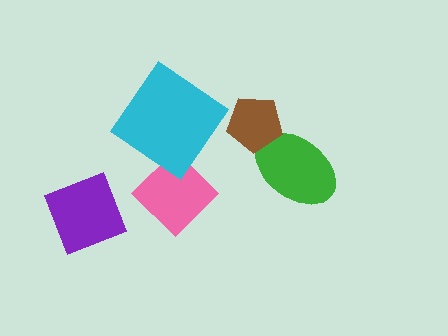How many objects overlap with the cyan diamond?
1 object overlaps with the cyan diamond.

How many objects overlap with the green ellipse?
1 object overlaps with the green ellipse.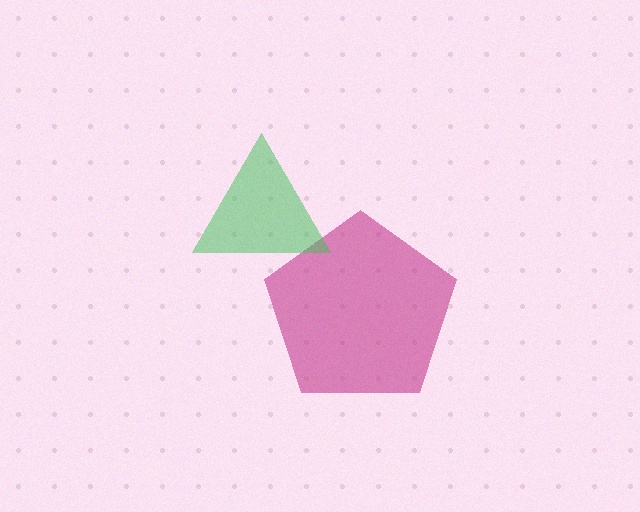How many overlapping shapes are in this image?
There are 2 overlapping shapes in the image.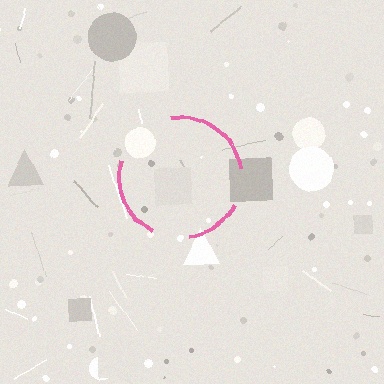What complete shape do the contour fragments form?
The contour fragments form a circle.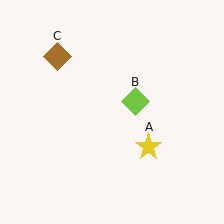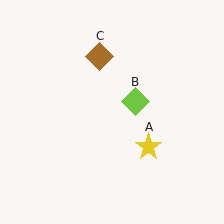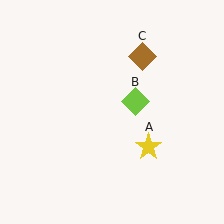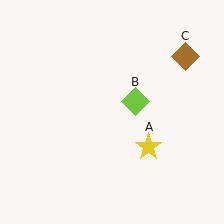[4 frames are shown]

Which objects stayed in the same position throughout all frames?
Yellow star (object A) and lime diamond (object B) remained stationary.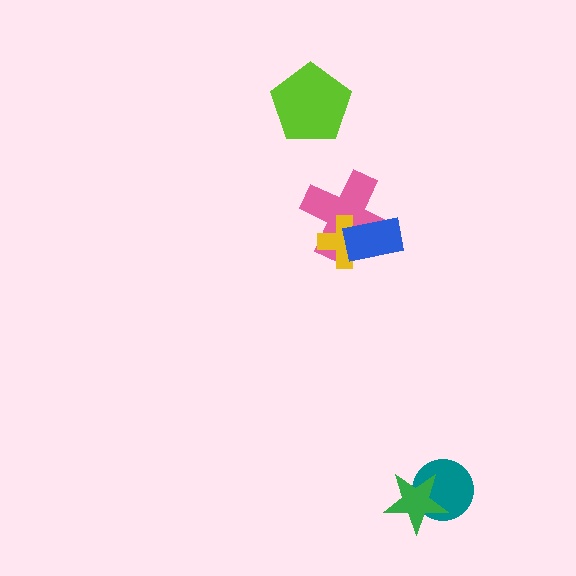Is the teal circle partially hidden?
Yes, it is partially covered by another shape.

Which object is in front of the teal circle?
The green star is in front of the teal circle.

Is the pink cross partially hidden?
Yes, it is partially covered by another shape.